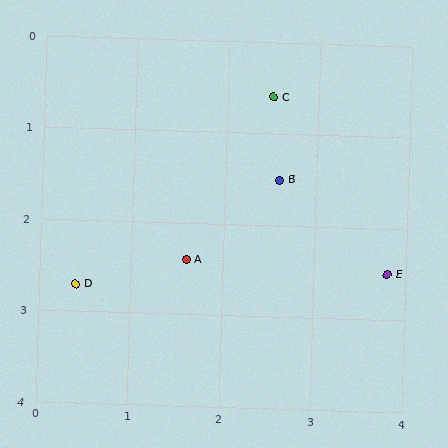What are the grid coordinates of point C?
Point C is at approximately (2.5, 0.6).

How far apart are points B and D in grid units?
Points B and D are about 2.5 grid units apart.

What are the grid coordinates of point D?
Point D is at approximately (0.4, 2.7).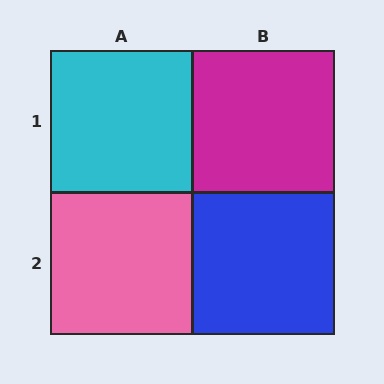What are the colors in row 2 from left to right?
Pink, blue.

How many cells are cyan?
1 cell is cyan.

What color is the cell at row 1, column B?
Magenta.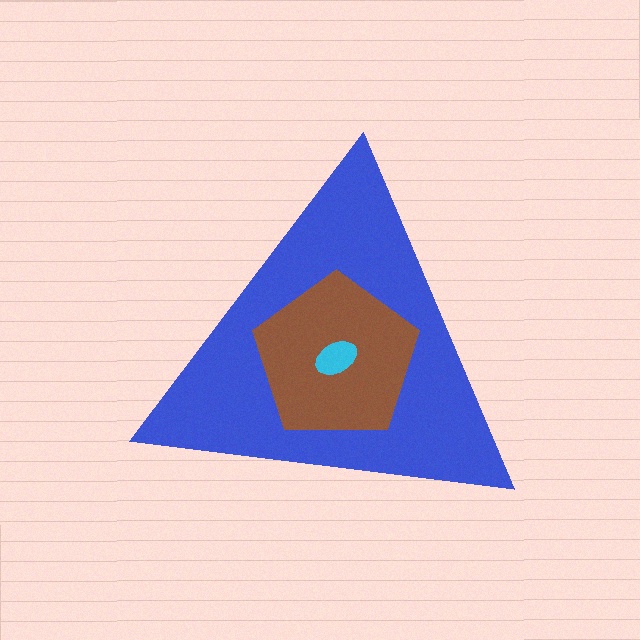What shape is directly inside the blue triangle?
The brown pentagon.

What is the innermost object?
The cyan ellipse.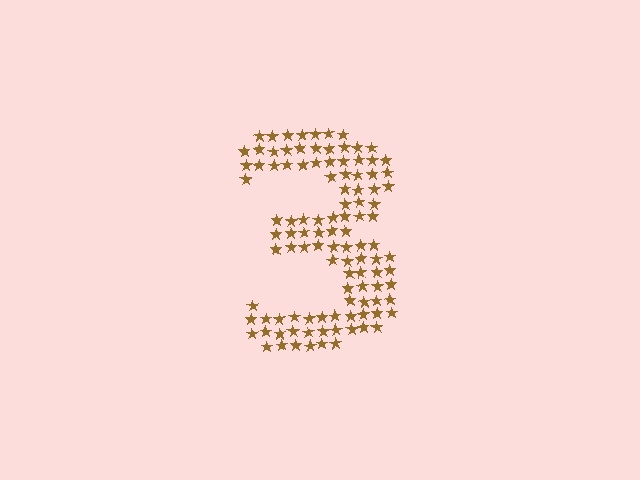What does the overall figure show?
The overall figure shows the digit 3.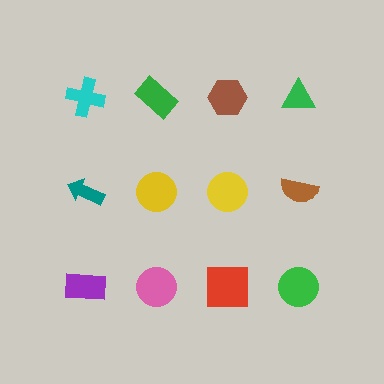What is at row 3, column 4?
A green circle.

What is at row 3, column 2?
A pink circle.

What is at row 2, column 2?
A yellow circle.